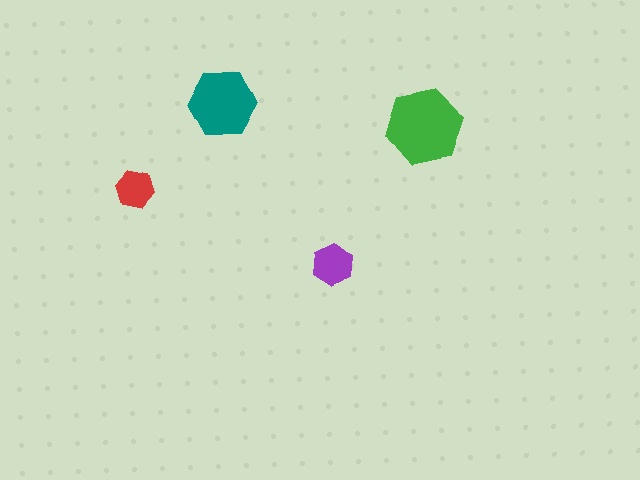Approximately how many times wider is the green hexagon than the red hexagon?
About 2 times wider.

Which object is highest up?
The teal hexagon is topmost.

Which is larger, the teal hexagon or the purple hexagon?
The teal one.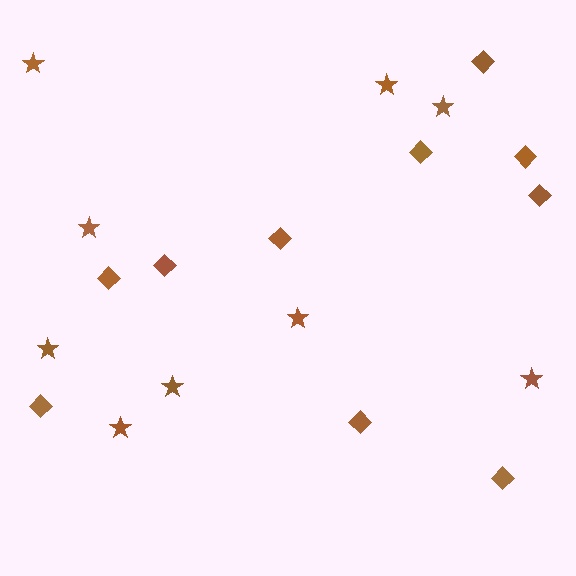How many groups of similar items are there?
There are 2 groups: one group of stars (9) and one group of diamonds (10).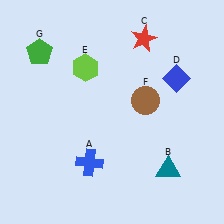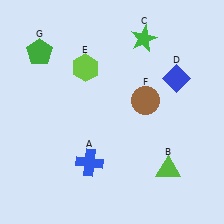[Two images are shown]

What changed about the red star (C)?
In Image 1, C is red. In Image 2, it changed to green.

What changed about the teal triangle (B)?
In Image 1, B is teal. In Image 2, it changed to lime.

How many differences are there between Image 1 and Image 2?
There are 2 differences between the two images.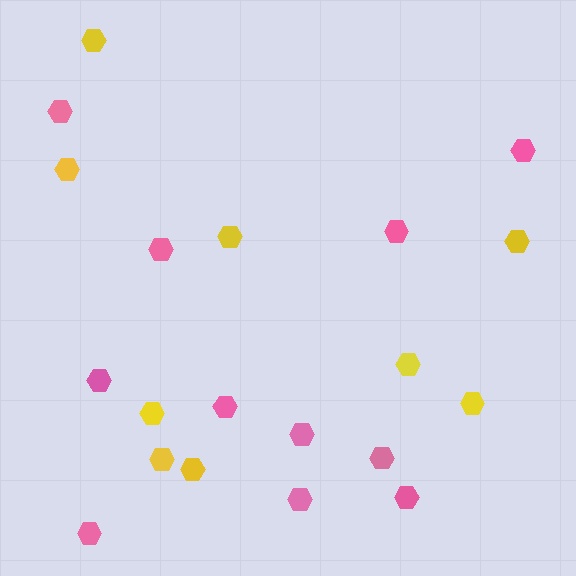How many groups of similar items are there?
There are 2 groups: one group of pink hexagons (11) and one group of yellow hexagons (9).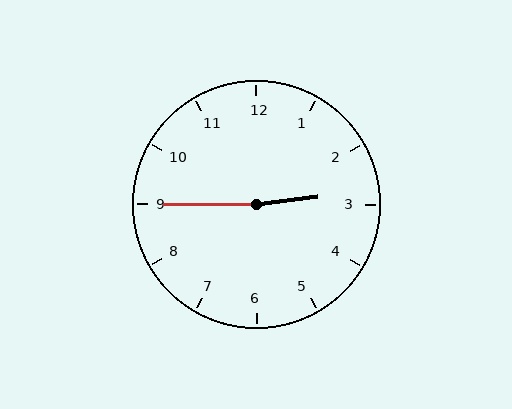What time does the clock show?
2:45.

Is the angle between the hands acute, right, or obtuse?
It is obtuse.